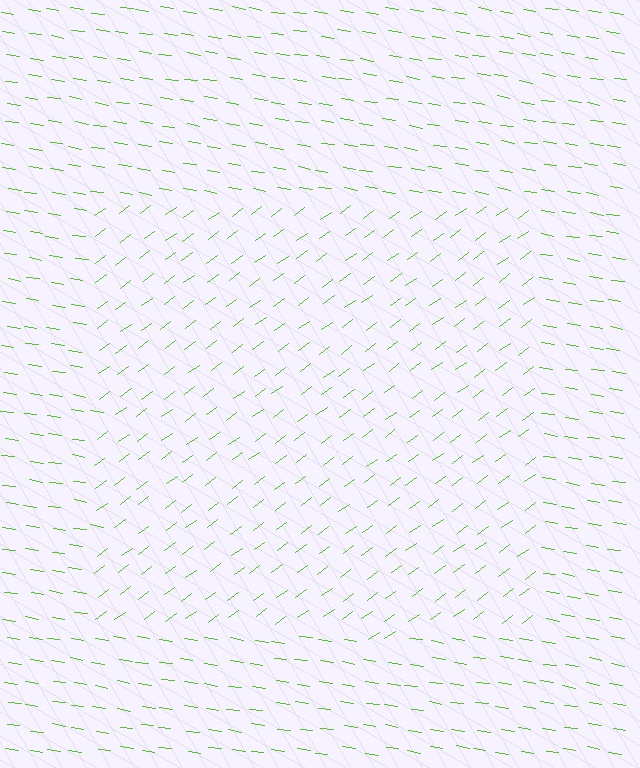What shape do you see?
I see a rectangle.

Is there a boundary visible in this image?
Yes, there is a texture boundary formed by a change in line orientation.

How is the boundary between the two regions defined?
The boundary is defined purely by a change in line orientation (approximately 45 degrees difference). All lines are the same color and thickness.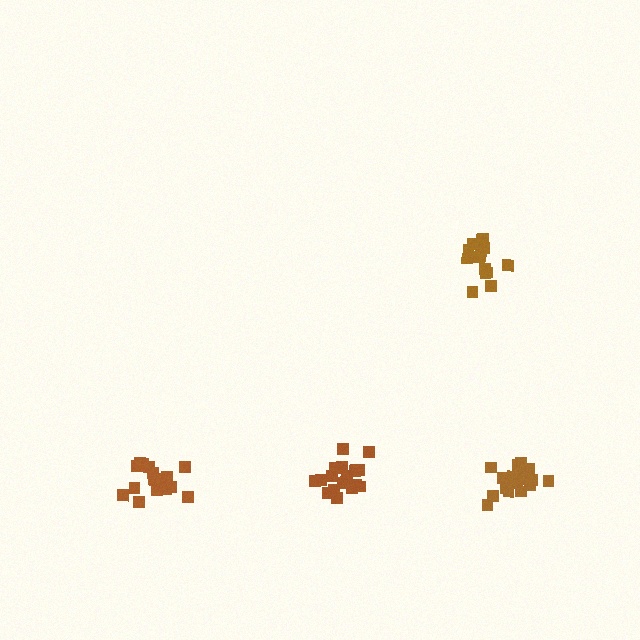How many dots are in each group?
Group 1: 21 dots, Group 2: 18 dots, Group 3: 15 dots, Group 4: 21 dots (75 total).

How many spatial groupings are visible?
There are 4 spatial groupings.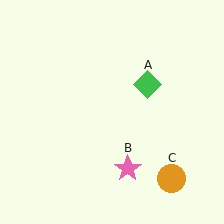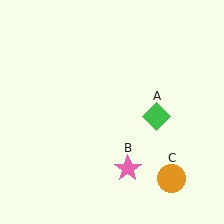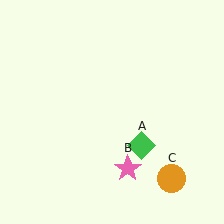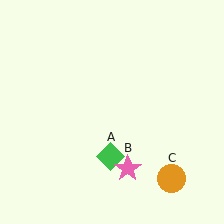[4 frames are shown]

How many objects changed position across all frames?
1 object changed position: green diamond (object A).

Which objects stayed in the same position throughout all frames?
Pink star (object B) and orange circle (object C) remained stationary.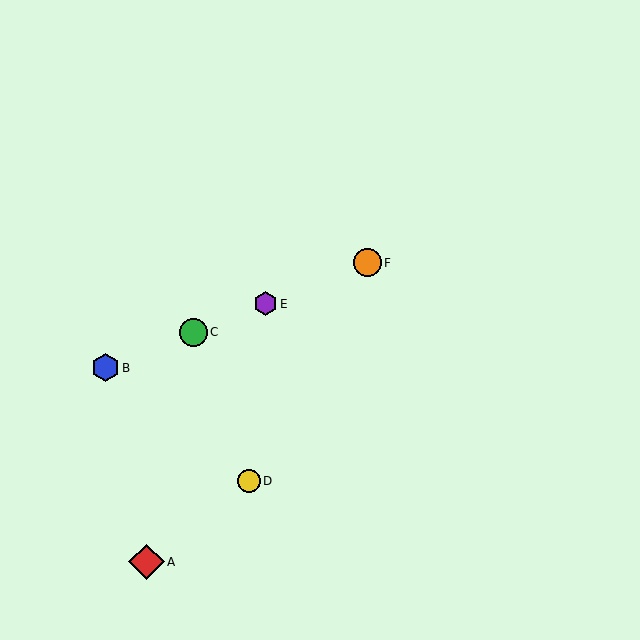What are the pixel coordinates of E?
Object E is at (265, 304).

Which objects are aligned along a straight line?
Objects B, C, E, F are aligned along a straight line.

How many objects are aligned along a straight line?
4 objects (B, C, E, F) are aligned along a straight line.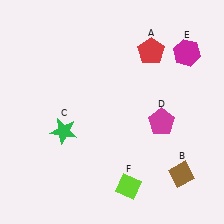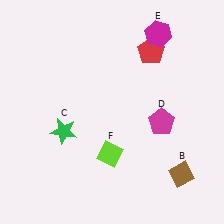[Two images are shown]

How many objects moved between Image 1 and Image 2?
2 objects moved between the two images.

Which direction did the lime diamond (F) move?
The lime diamond (F) moved up.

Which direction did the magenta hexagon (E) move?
The magenta hexagon (E) moved left.